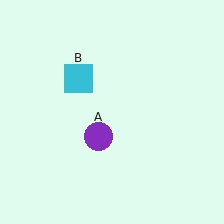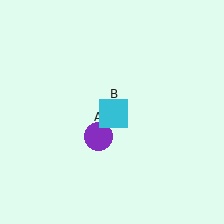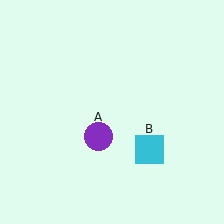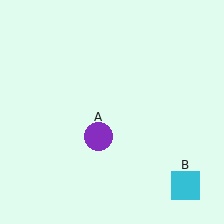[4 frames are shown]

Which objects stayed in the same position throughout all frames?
Purple circle (object A) remained stationary.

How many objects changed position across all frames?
1 object changed position: cyan square (object B).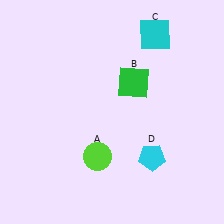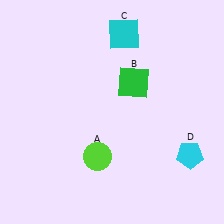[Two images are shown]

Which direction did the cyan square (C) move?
The cyan square (C) moved left.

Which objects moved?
The objects that moved are: the cyan square (C), the cyan pentagon (D).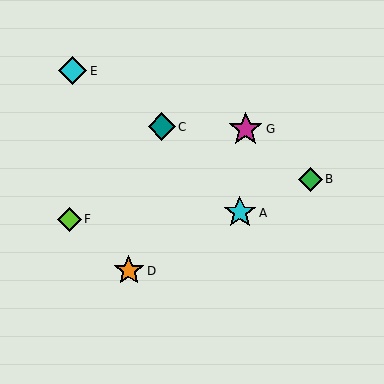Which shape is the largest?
The magenta star (labeled G) is the largest.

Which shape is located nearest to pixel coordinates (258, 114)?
The magenta star (labeled G) at (246, 129) is nearest to that location.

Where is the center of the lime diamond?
The center of the lime diamond is at (69, 219).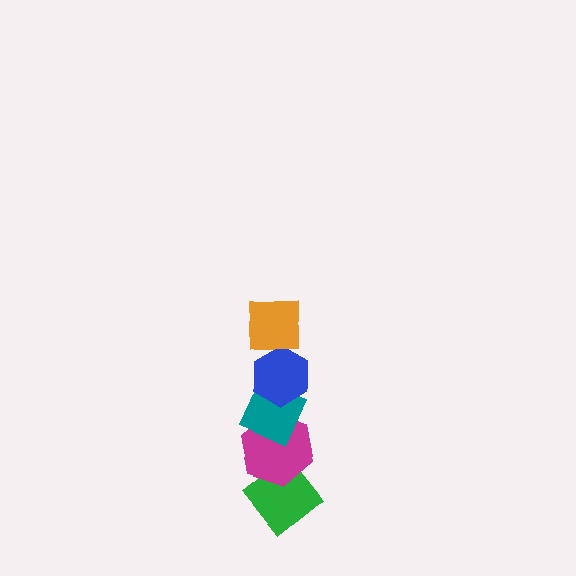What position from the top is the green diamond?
The green diamond is 5th from the top.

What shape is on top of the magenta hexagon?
The teal diamond is on top of the magenta hexagon.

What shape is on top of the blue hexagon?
The orange square is on top of the blue hexagon.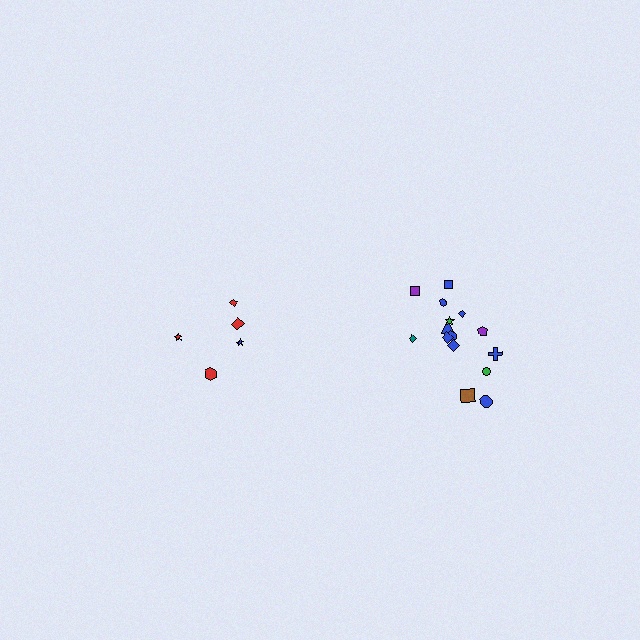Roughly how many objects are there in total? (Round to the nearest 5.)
Roughly 20 objects in total.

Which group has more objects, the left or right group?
The right group.